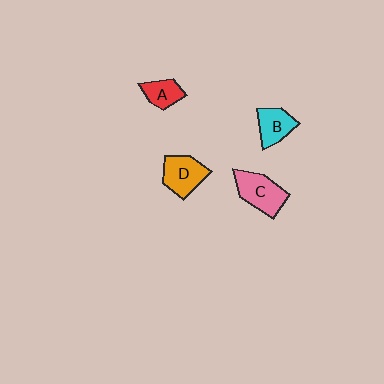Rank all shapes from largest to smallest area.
From largest to smallest: C (pink), D (orange), B (cyan), A (red).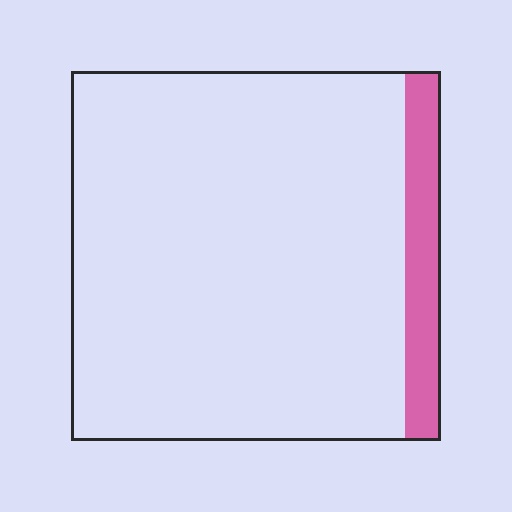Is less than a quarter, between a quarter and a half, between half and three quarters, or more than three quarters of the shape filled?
Less than a quarter.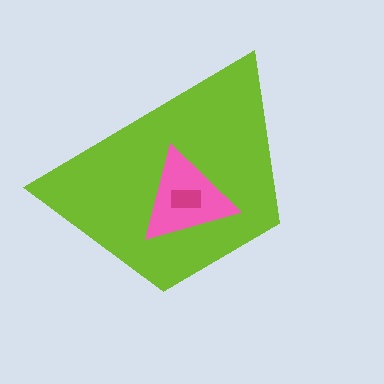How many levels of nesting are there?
3.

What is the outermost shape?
The lime trapezoid.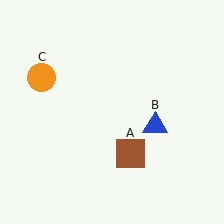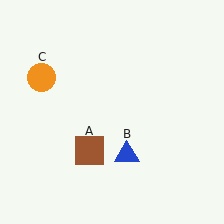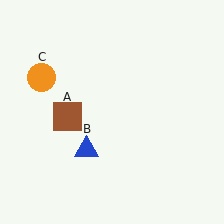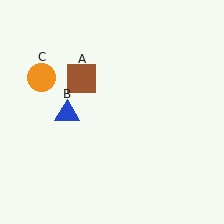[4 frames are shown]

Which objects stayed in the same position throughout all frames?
Orange circle (object C) remained stationary.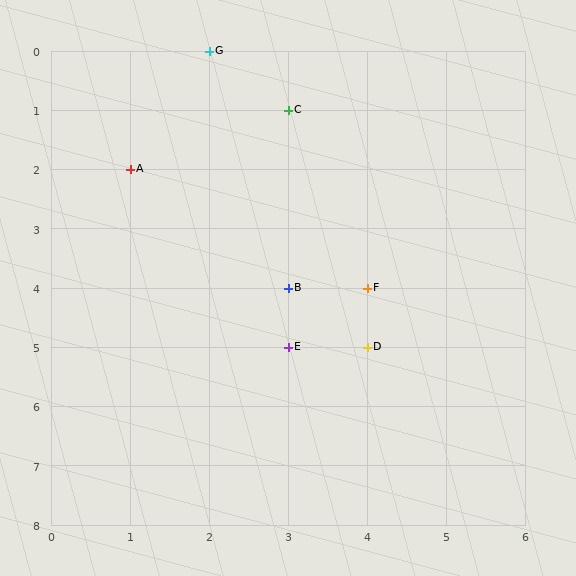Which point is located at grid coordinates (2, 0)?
Point G is at (2, 0).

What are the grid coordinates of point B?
Point B is at grid coordinates (3, 4).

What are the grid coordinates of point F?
Point F is at grid coordinates (4, 4).